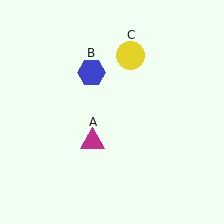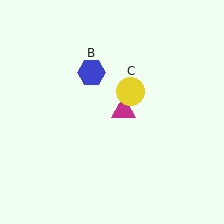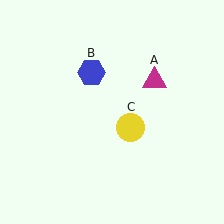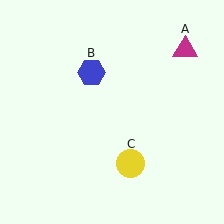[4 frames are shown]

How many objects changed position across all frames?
2 objects changed position: magenta triangle (object A), yellow circle (object C).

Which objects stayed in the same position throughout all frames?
Blue hexagon (object B) remained stationary.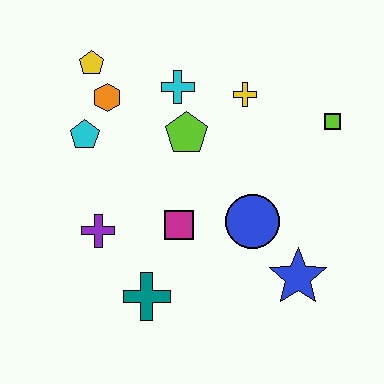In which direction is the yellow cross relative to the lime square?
The yellow cross is to the left of the lime square.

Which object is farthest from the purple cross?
The lime square is farthest from the purple cross.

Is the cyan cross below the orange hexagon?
No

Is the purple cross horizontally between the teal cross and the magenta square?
No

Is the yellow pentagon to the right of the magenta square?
No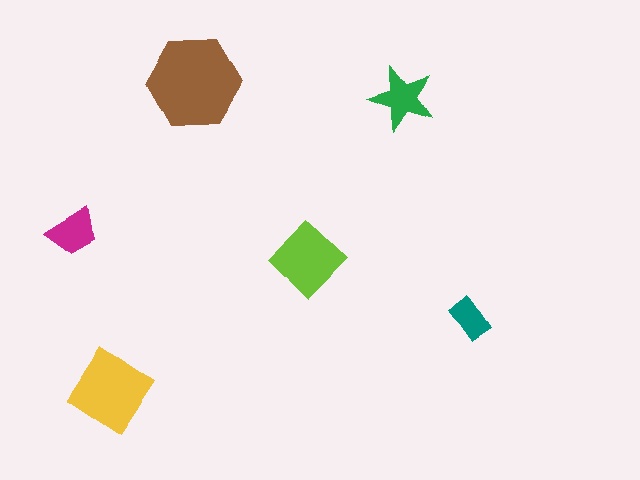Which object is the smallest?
The teal rectangle.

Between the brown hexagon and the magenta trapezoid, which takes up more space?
The brown hexagon.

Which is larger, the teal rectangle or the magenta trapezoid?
The magenta trapezoid.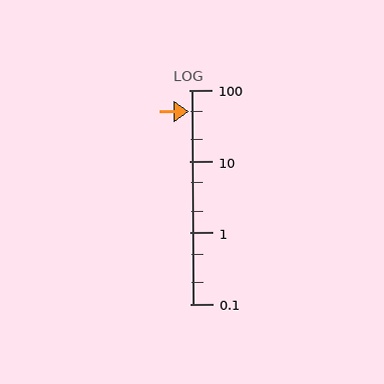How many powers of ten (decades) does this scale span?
The scale spans 3 decades, from 0.1 to 100.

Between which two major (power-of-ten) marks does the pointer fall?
The pointer is between 10 and 100.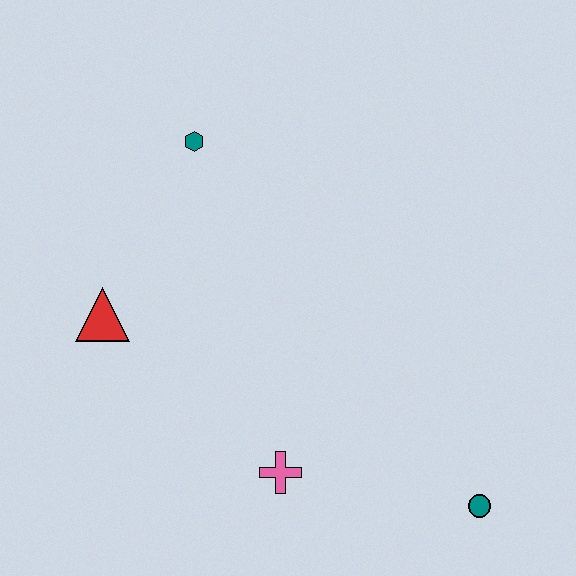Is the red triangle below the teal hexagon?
Yes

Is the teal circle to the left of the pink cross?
No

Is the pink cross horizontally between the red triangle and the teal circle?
Yes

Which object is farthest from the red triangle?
The teal circle is farthest from the red triangle.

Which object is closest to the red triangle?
The teal hexagon is closest to the red triangle.